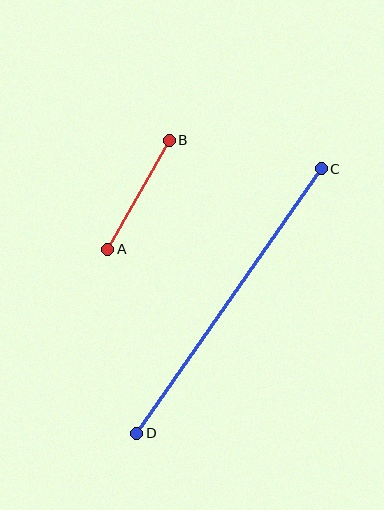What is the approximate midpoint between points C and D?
The midpoint is at approximately (229, 301) pixels.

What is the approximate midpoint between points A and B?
The midpoint is at approximately (139, 195) pixels.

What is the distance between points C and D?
The distance is approximately 322 pixels.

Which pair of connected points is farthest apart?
Points C and D are farthest apart.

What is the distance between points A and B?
The distance is approximately 125 pixels.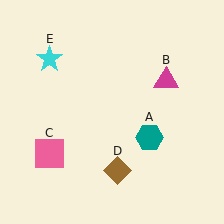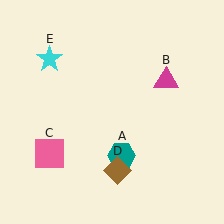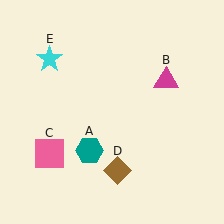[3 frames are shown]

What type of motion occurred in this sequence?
The teal hexagon (object A) rotated clockwise around the center of the scene.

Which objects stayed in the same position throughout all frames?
Magenta triangle (object B) and pink square (object C) and brown diamond (object D) and cyan star (object E) remained stationary.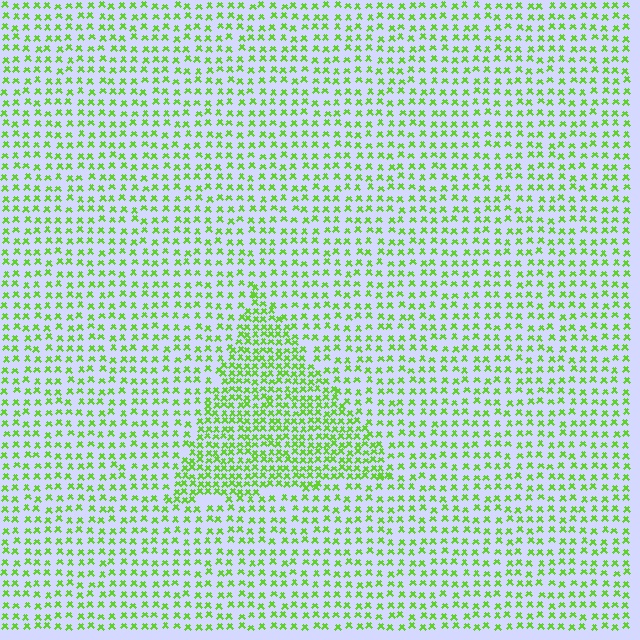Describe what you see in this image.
The image contains small lime elements arranged at two different densities. A triangle-shaped region is visible where the elements are more densely packed than the surrounding area.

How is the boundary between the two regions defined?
The boundary is defined by a change in element density (approximately 1.9x ratio). All elements are the same color, size, and shape.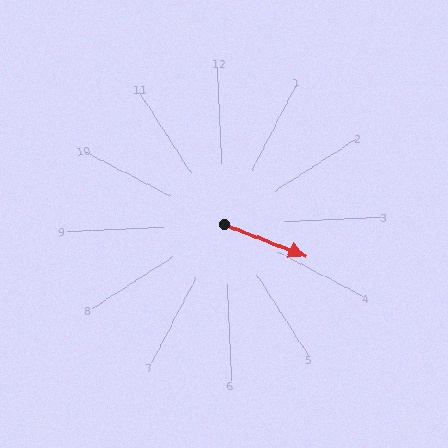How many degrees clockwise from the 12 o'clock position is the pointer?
Approximately 114 degrees.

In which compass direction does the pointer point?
Southeast.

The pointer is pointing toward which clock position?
Roughly 4 o'clock.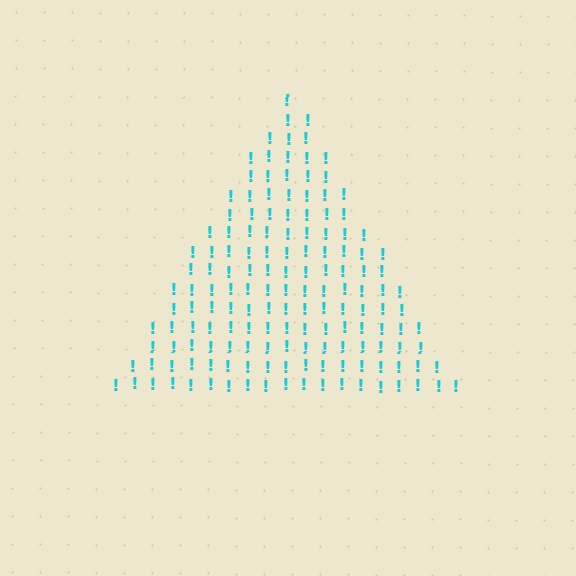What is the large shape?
The large shape is a triangle.